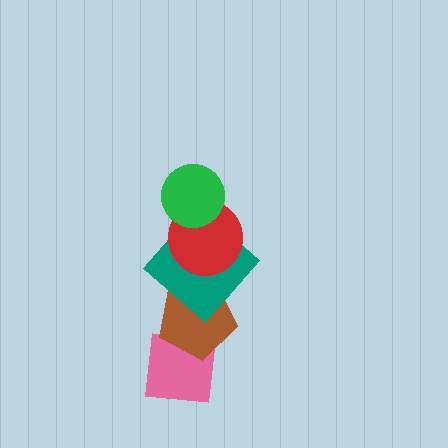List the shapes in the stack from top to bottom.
From top to bottom: the green circle, the red circle, the teal diamond, the brown pentagon, the pink square.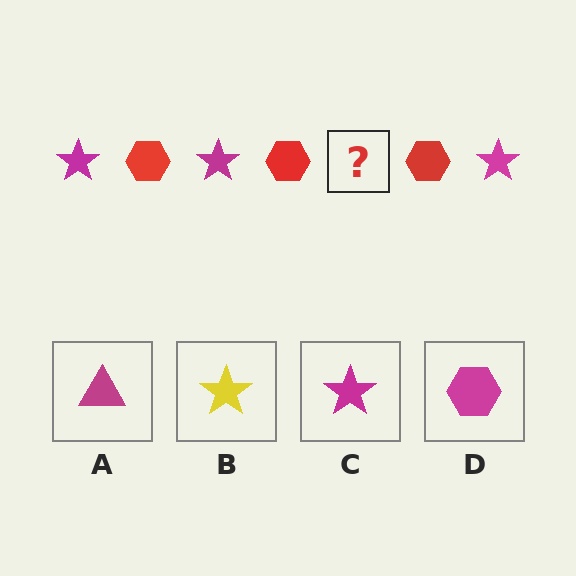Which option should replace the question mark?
Option C.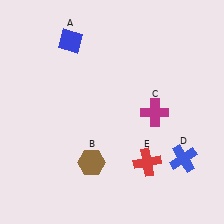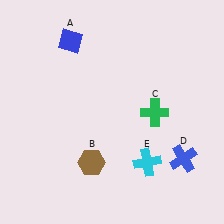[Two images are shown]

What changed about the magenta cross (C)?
In Image 1, C is magenta. In Image 2, it changed to green.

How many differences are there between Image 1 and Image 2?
There are 2 differences between the two images.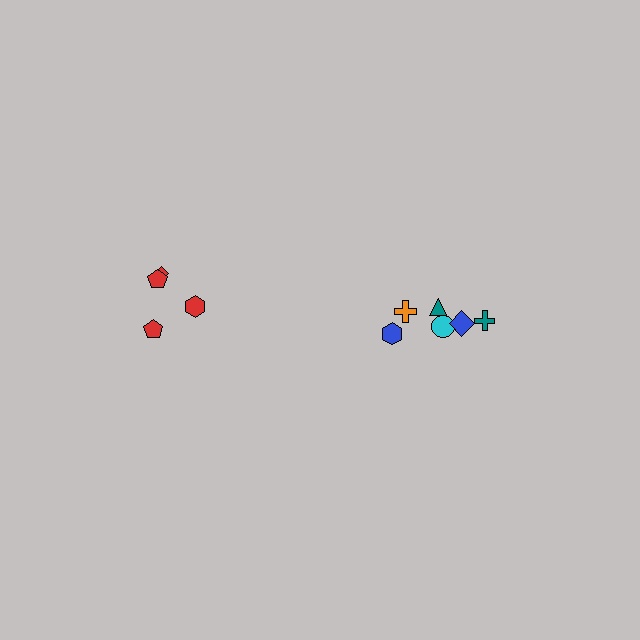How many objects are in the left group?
There are 4 objects.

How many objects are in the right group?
There are 6 objects.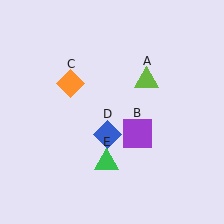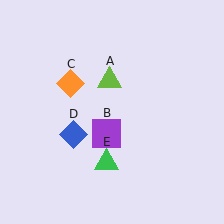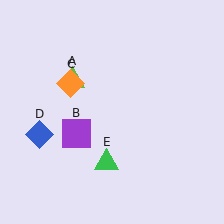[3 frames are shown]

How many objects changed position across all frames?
3 objects changed position: lime triangle (object A), purple square (object B), blue diamond (object D).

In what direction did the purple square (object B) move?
The purple square (object B) moved left.